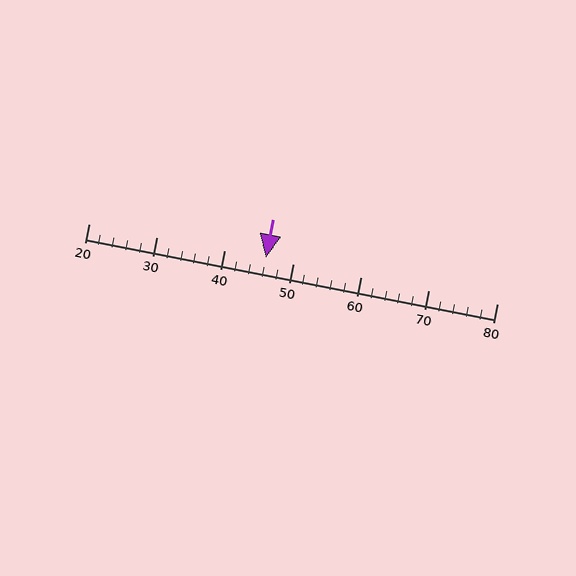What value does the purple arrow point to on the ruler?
The purple arrow points to approximately 46.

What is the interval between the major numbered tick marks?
The major tick marks are spaced 10 units apart.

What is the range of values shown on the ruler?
The ruler shows values from 20 to 80.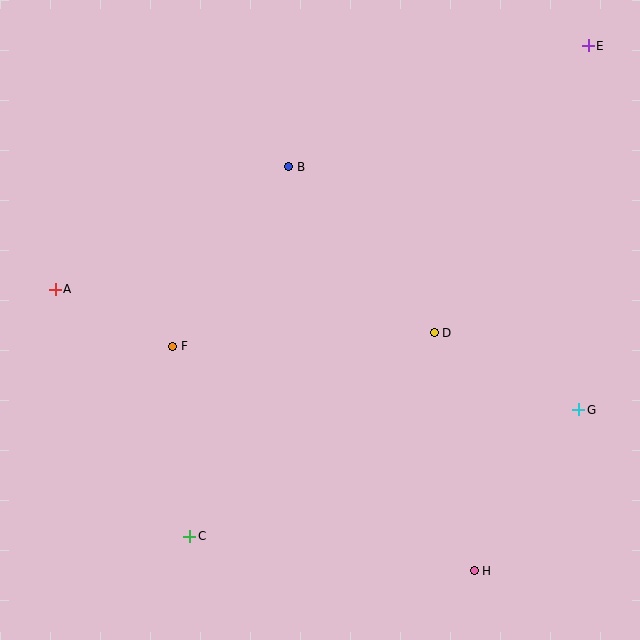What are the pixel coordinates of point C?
Point C is at (190, 536).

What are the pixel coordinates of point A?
Point A is at (55, 289).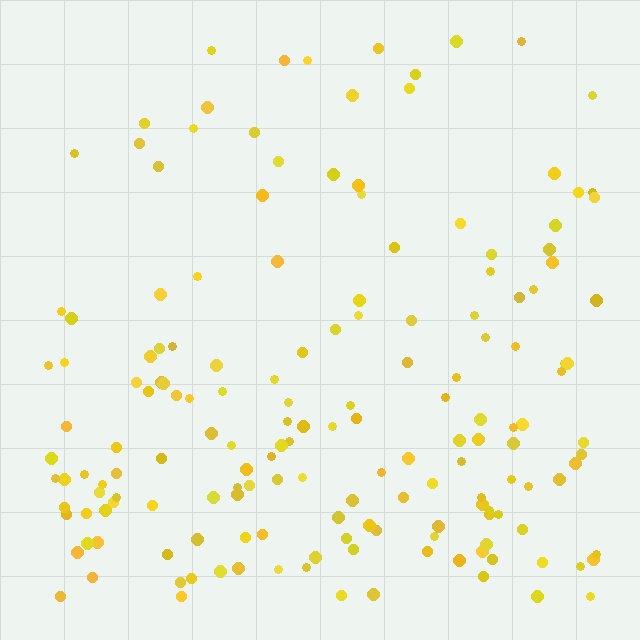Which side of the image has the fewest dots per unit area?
The top.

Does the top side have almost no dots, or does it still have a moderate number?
Still a moderate number, just noticeably fewer than the bottom.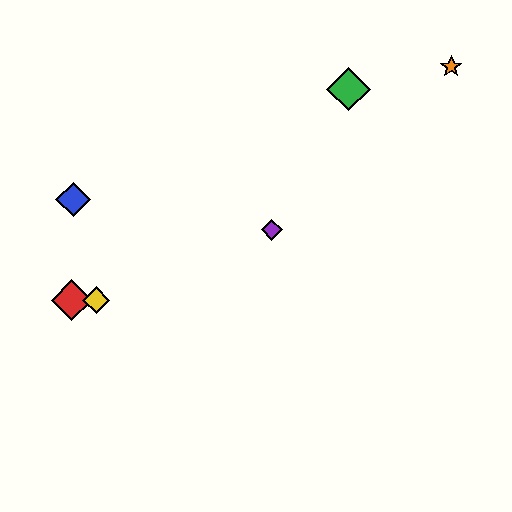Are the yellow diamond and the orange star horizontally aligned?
No, the yellow diamond is at y≈300 and the orange star is at y≈67.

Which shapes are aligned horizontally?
The red diamond, the yellow diamond are aligned horizontally.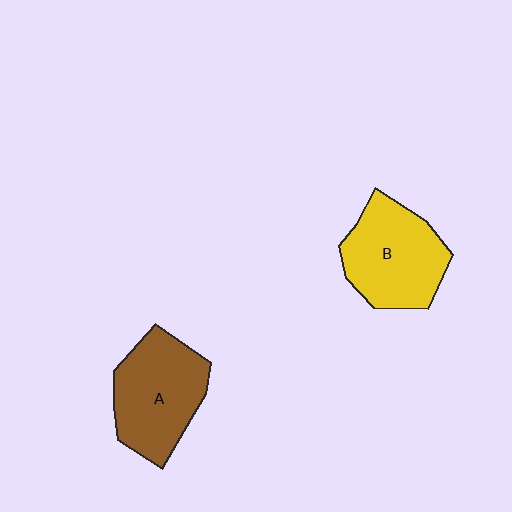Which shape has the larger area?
Shape A (brown).